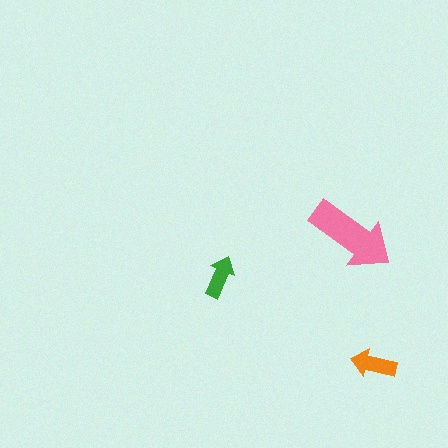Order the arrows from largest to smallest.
the pink one, the orange one, the green one.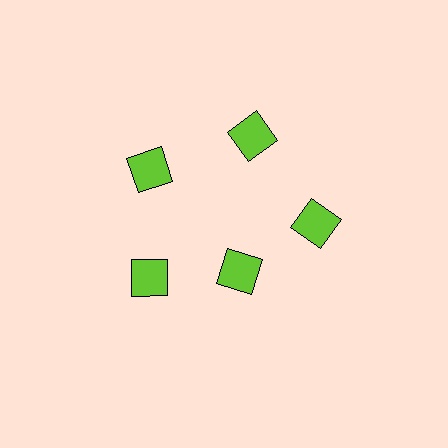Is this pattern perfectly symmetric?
No. The 5 lime squares are arranged in a ring, but one element near the 5 o'clock position is pulled inward toward the center, breaking the 5-fold rotational symmetry.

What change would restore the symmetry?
The symmetry would be restored by moving it outward, back onto the ring so that all 5 squares sit at equal angles and equal distance from the center.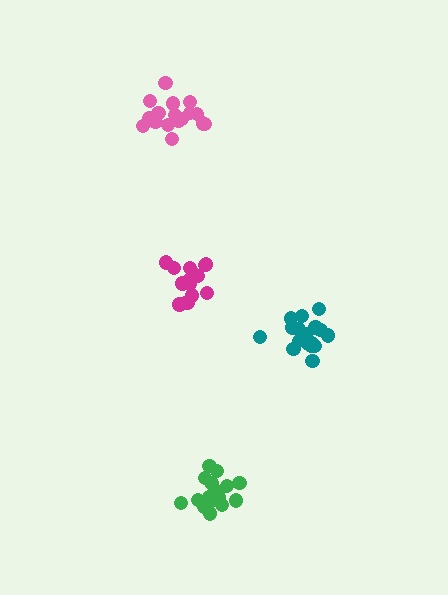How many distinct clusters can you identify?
There are 4 distinct clusters.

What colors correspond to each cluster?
The clusters are colored: teal, green, magenta, pink.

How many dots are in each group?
Group 1: 18 dots, Group 2: 18 dots, Group 3: 15 dots, Group 4: 17 dots (68 total).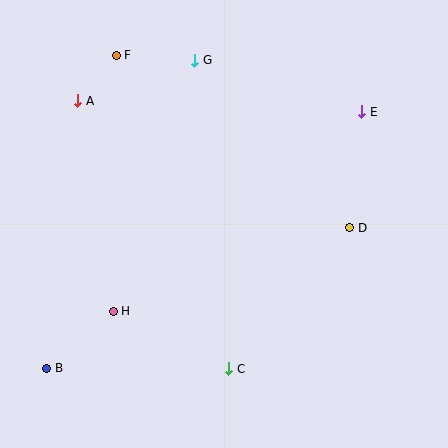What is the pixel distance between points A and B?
The distance between A and B is 270 pixels.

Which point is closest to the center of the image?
Point D at (350, 228) is closest to the center.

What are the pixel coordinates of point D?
Point D is at (350, 228).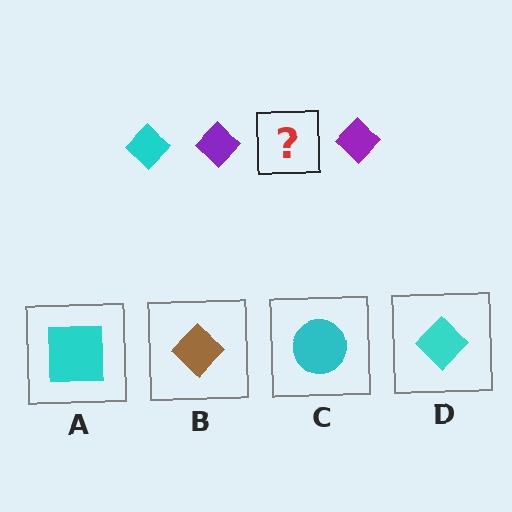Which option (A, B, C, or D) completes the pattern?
D.